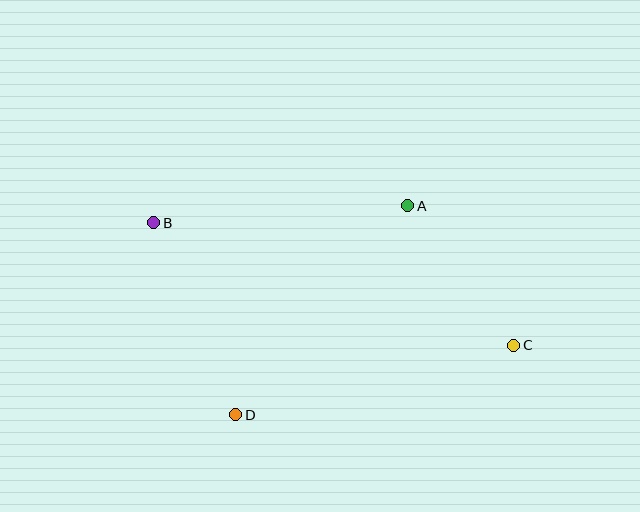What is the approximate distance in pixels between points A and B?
The distance between A and B is approximately 255 pixels.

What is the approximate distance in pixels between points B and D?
The distance between B and D is approximately 209 pixels.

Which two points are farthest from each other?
Points B and C are farthest from each other.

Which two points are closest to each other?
Points A and C are closest to each other.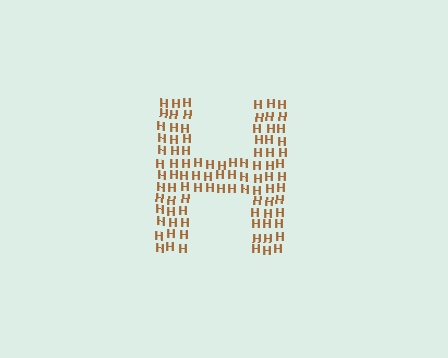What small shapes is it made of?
It is made of small letter H's.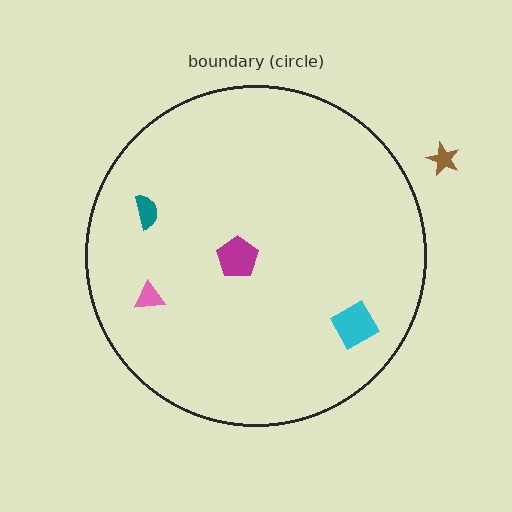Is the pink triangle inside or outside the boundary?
Inside.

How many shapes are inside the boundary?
4 inside, 1 outside.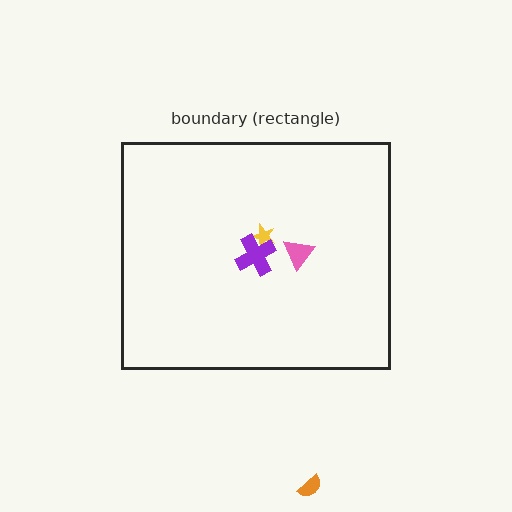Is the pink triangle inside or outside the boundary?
Inside.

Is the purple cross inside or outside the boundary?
Inside.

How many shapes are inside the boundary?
3 inside, 1 outside.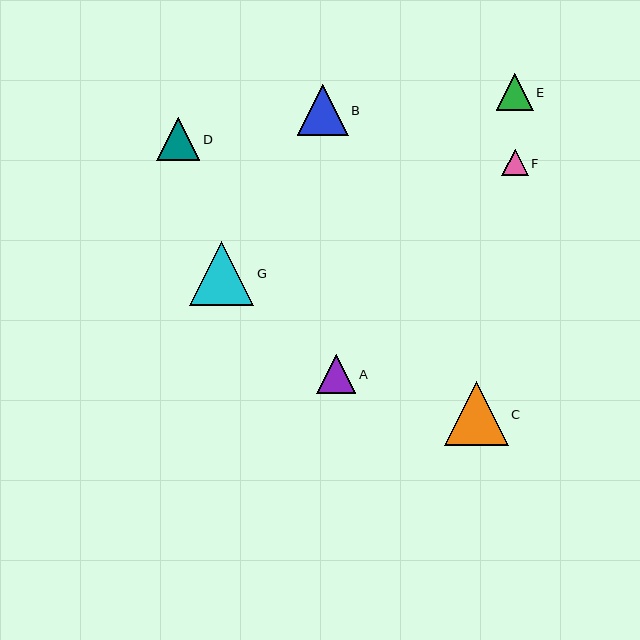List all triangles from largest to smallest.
From largest to smallest: G, C, B, D, A, E, F.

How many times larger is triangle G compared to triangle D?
Triangle G is approximately 1.5 times the size of triangle D.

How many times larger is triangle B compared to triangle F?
Triangle B is approximately 1.9 times the size of triangle F.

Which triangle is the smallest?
Triangle F is the smallest with a size of approximately 26 pixels.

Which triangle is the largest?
Triangle G is the largest with a size of approximately 64 pixels.